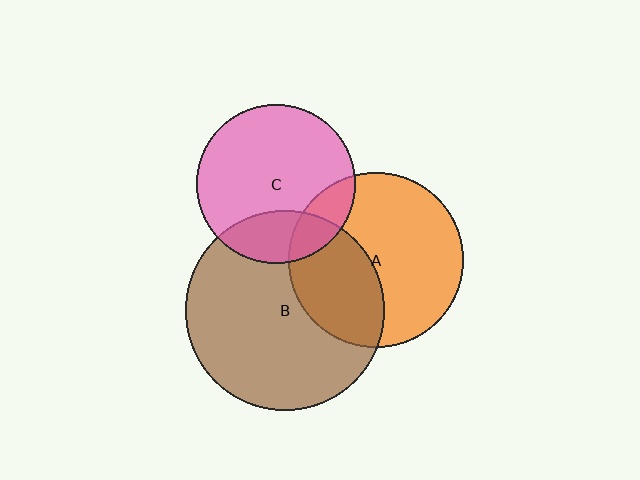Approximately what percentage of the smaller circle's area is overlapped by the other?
Approximately 40%.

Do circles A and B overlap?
Yes.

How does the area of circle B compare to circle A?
Approximately 1.3 times.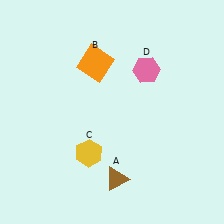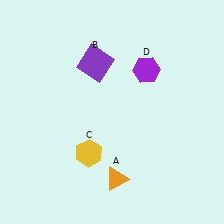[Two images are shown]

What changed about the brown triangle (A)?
In Image 1, A is brown. In Image 2, it changed to orange.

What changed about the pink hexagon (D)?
In Image 1, D is pink. In Image 2, it changed to purple.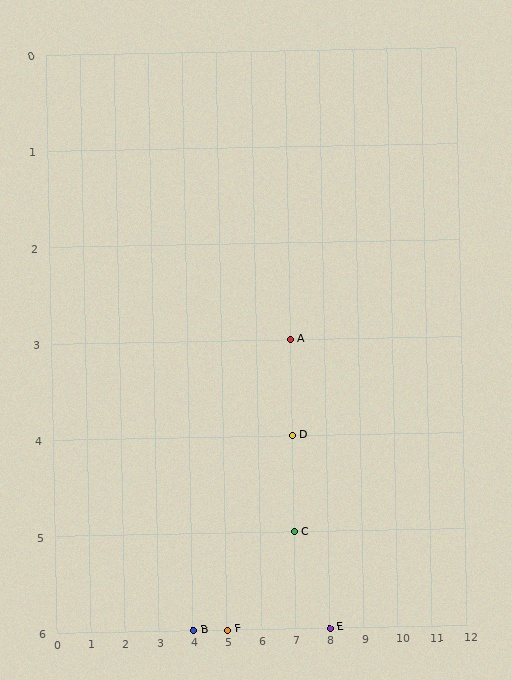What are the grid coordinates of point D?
Point D is at grid coordinates (7, 4).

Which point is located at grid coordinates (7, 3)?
Point A is at (7, 3).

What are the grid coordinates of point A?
Point A is at grid coordinates (7, 3).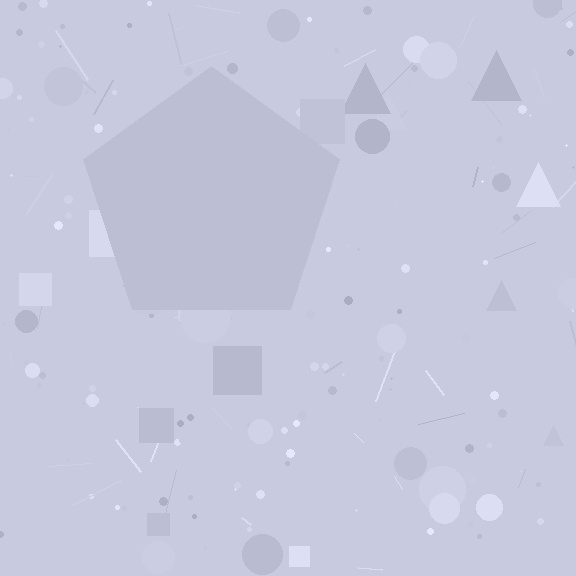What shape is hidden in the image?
A pentagon is hidden in the image.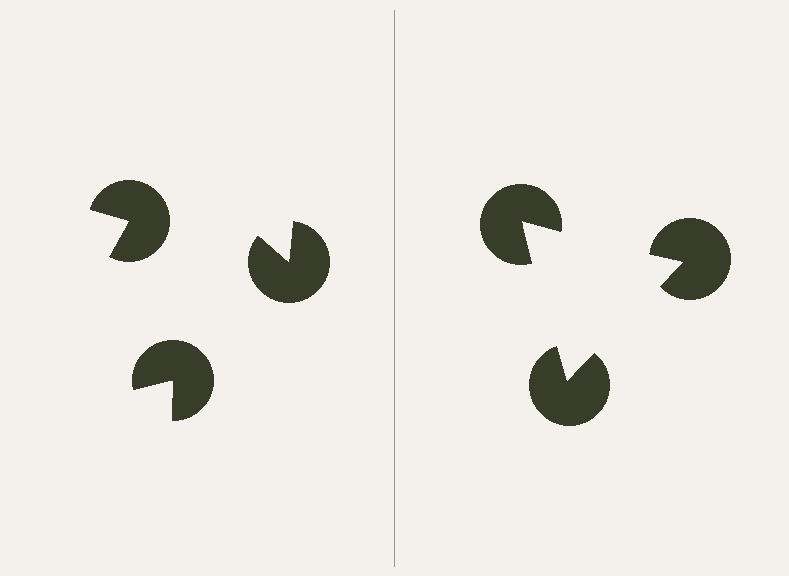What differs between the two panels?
The pac-man discs are positioned identically on both sides; only the wedge orientations differ. On the right they align to a triangle; on the left they are misaligned.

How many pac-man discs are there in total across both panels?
6 — 3 on each side.